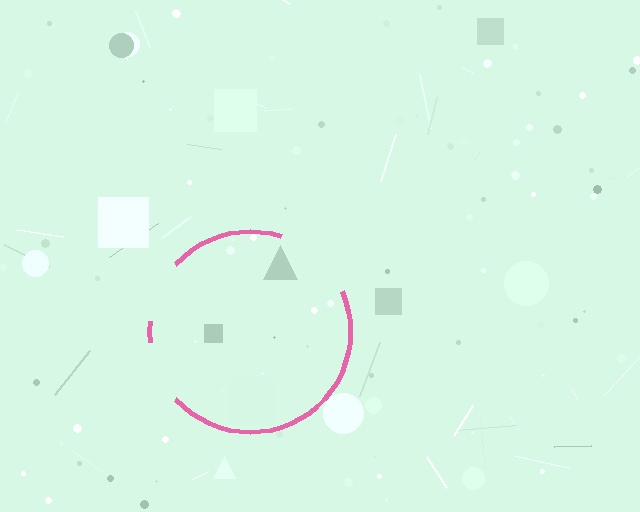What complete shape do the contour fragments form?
The contour fragments form a circle.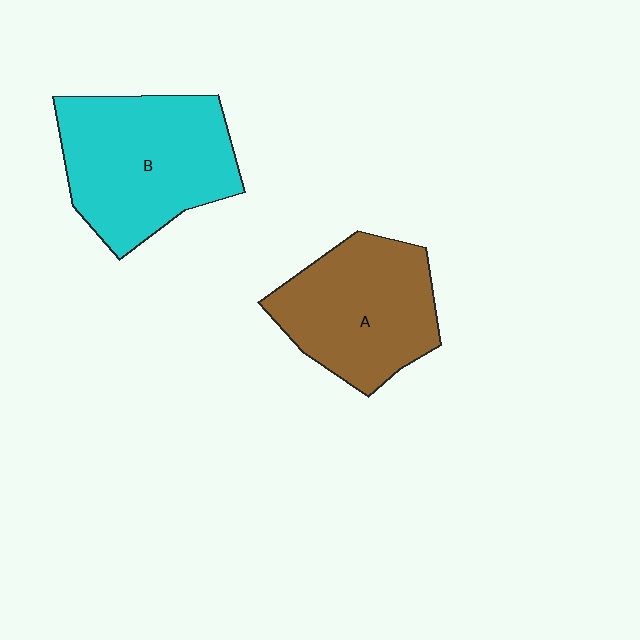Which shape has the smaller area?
Shape A (brown).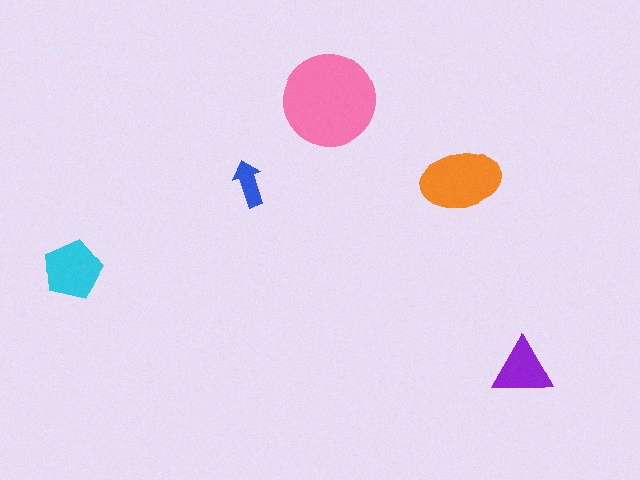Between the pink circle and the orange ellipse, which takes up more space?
The pink circle.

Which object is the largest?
The pink circle.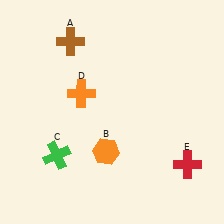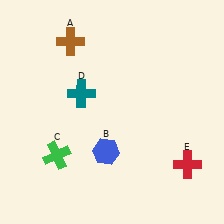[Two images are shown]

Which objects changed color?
B changed from orange to blue. D changed from orange to teal.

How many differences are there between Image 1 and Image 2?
There are 2 differences between the two images.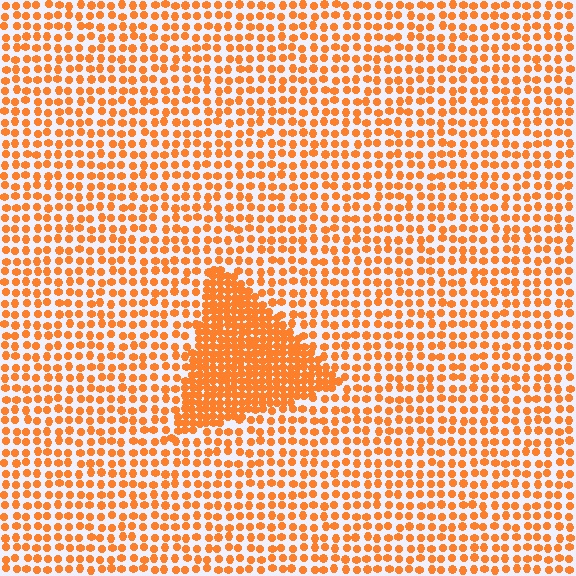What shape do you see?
I see a triangle.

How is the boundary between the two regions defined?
The boundary is defined by a change in element density (approximately 2.3x ratio). All elements are the same color, size, and shape.